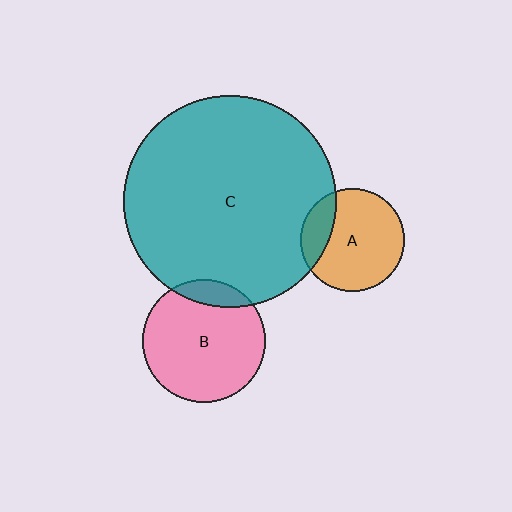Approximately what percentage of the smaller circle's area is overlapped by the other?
Approximately 15%.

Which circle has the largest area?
Circle C (teal).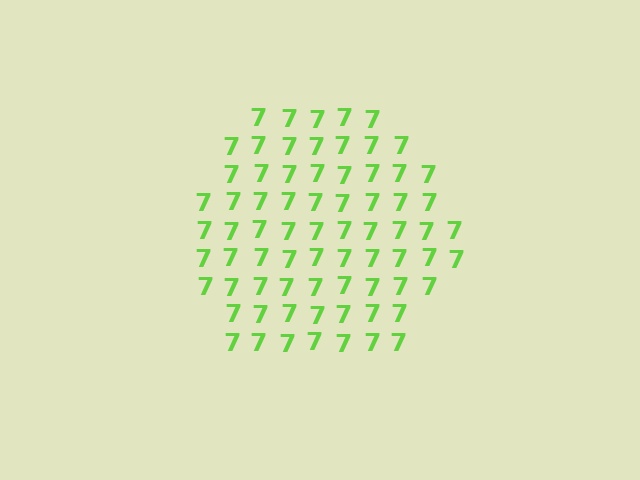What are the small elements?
The small elements are digit 7's.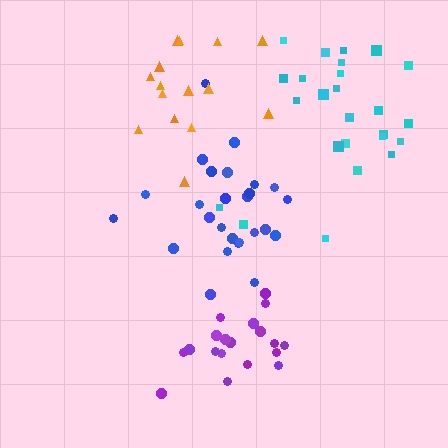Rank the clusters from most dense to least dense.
purple, blue, orange, cyan.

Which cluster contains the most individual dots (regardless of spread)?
Blue (26).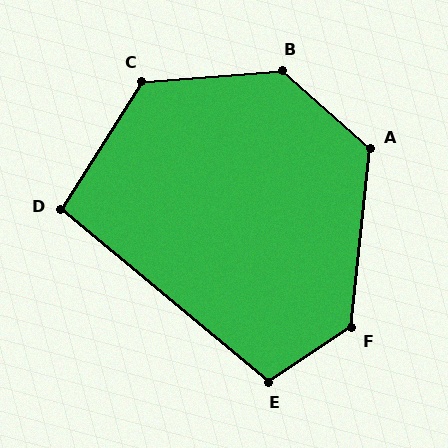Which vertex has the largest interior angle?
B, at approximately 134 degrees.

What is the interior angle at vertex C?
Approximately 127 degrees (obtuse).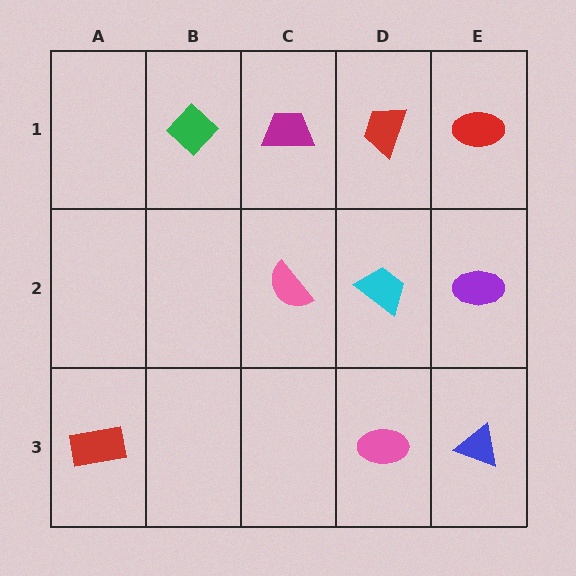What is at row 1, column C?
A magenta trapezoid.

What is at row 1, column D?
A red trapezoid.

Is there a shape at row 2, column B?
No, that cell is empty.